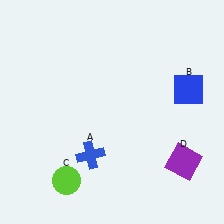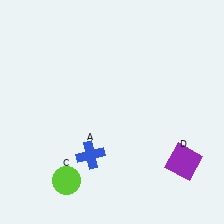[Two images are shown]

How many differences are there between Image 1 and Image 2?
There is 1 difference between the two images.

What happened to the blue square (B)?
The blue square (B) was removed in Image 2. It was in the top-right area of Image 1.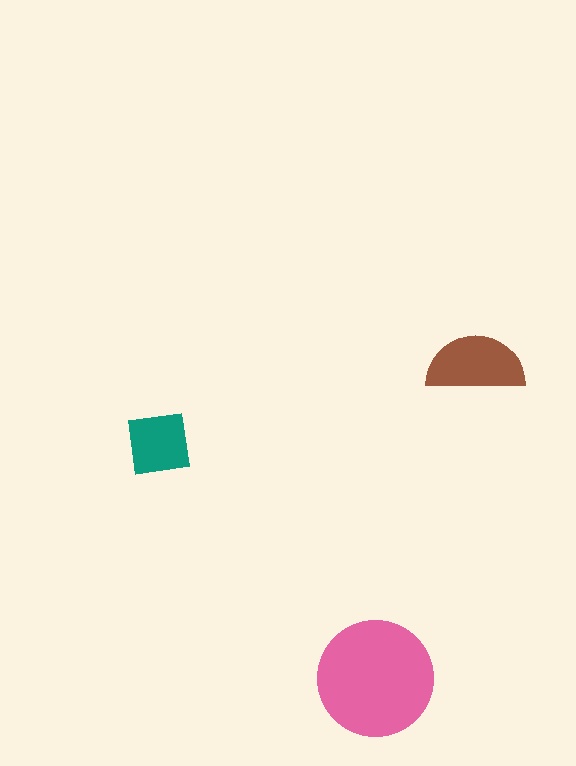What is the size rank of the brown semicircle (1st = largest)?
2nd.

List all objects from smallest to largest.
The teal square, the brown semicircle, the pink circle.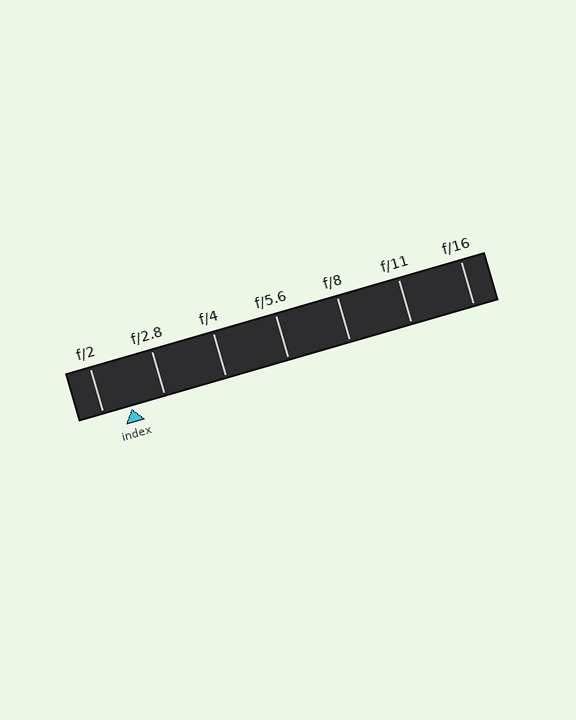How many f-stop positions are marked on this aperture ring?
There are 7 f-stop positions marked.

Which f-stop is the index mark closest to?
The index mark is closest to f/2.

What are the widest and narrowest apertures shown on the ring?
The widest aperture shown is f/2 and the narrowest is f/16.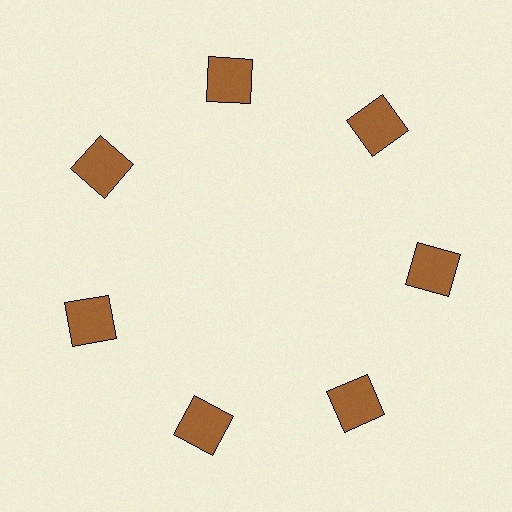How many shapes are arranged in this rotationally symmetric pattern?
There are 7 shapes, arranged in 7 groups of 1.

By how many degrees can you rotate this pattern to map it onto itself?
The pattern maps onto itself every 51 degrees of rotation.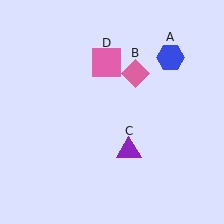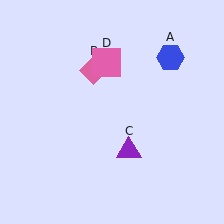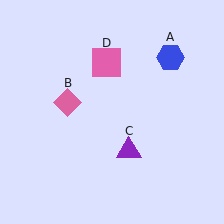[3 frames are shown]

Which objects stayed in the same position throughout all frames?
Blue hexagon (object A) and purple triangle (object C) and pink square (object D) remained stationary.